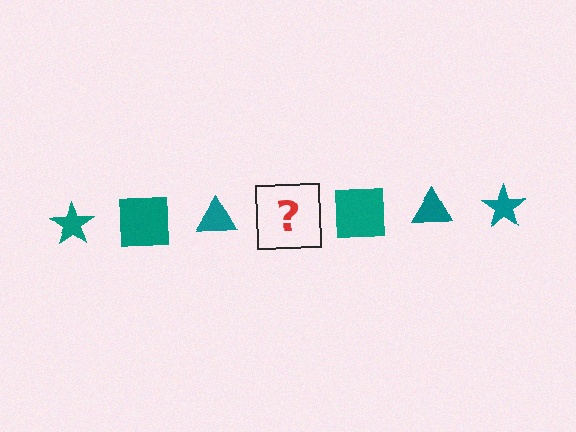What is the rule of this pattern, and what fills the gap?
The rule is that the pattern cycles through star, square, triangle shapes in teal. The gap should be filled with a teal star.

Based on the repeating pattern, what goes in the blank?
The blank should be a teal star.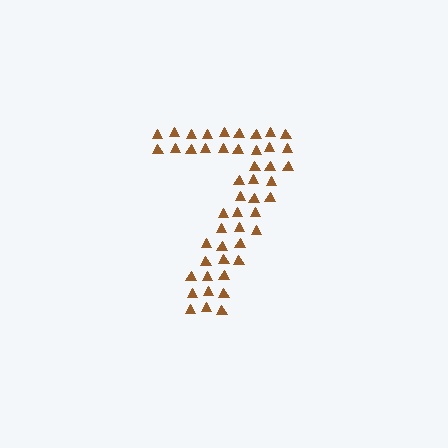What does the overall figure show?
The overall figure shows the digit 7.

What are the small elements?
The small elements are triangles.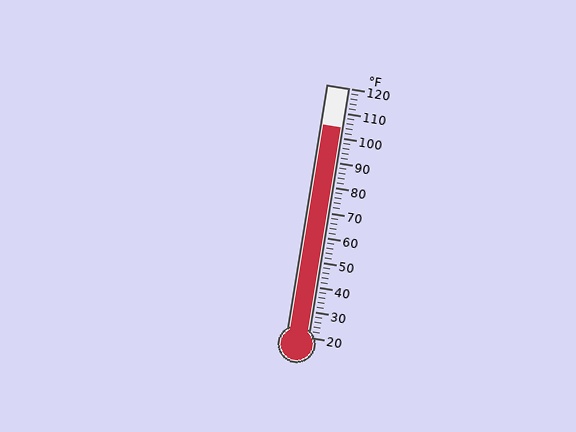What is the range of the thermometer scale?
The thermometer scale ranges from 20°F to 120°F.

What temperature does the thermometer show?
The thermometer shows approximately 104°F.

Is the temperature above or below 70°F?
The temperature is above 70°F.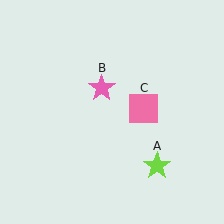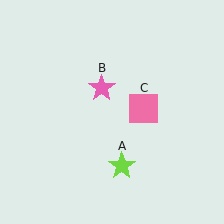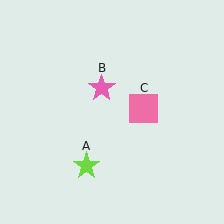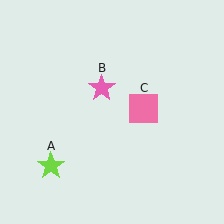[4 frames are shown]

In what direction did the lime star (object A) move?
The lime star (object A) moved left.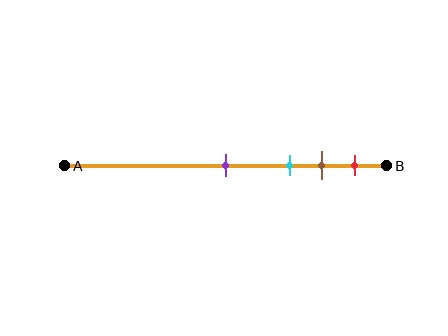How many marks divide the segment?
There are 4 marks dividing the segment.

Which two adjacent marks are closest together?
The brown and red marks are the closest adjacent pair.